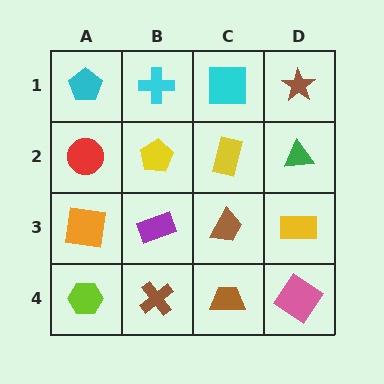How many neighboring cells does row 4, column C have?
3.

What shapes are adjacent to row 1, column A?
A red circle (row 2, column A), a cyan cross (row 1, column B).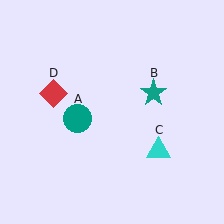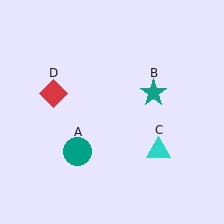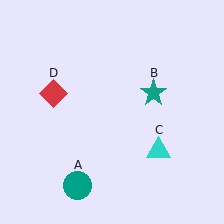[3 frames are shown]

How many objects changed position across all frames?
1 object changed position: teal circle (object A).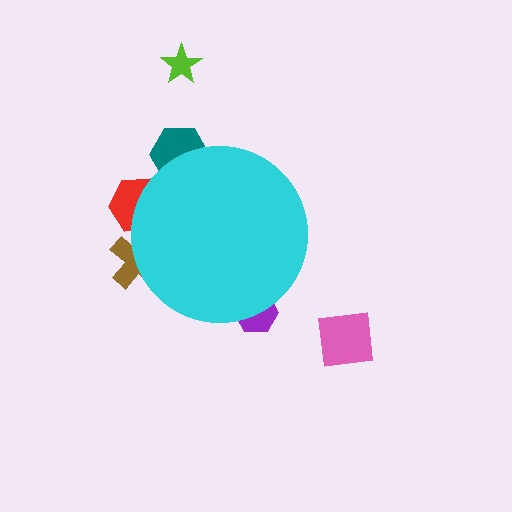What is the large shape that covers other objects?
A cyan circle.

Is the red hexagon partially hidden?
Yes, the red hexagon is partially hidden behind the cyan circle.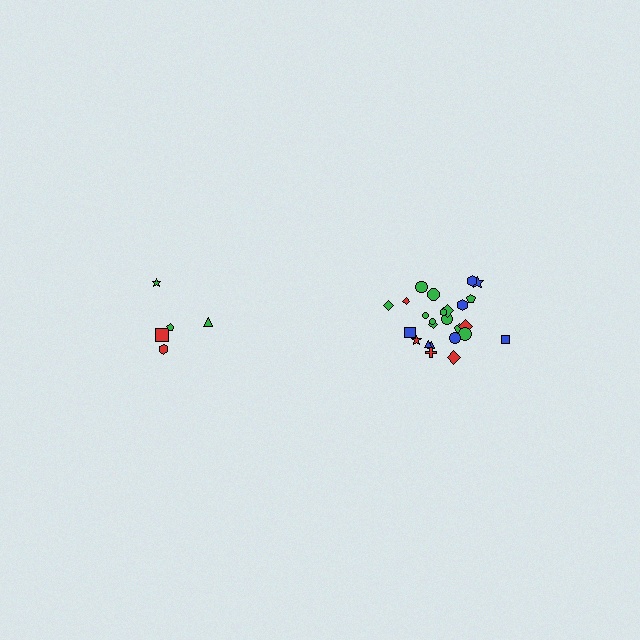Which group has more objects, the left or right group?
The right group.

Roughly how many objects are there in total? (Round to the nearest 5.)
Roughly 30 objects in total.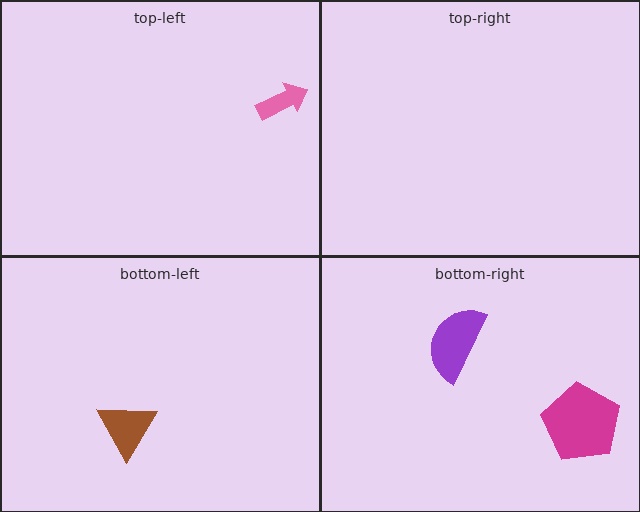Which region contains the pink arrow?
The top-left region.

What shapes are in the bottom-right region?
The magenta pentagon, the purple semicircle.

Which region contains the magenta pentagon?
The bottom-right region.